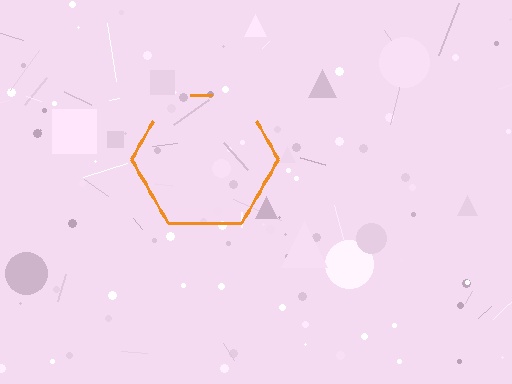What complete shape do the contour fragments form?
The contour fragments form a hexagon.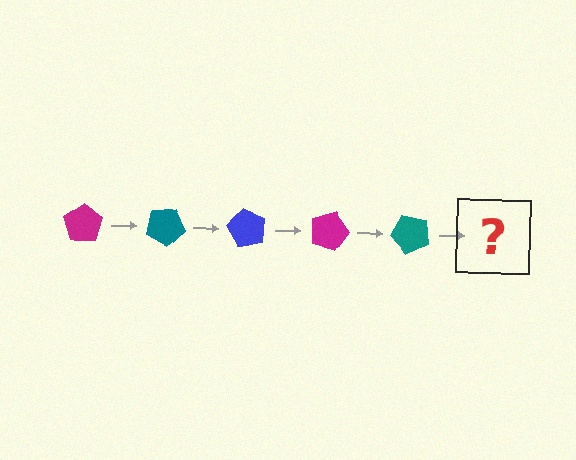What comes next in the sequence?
The next element should be a blue pentagon, rotated 150 degrees from the start.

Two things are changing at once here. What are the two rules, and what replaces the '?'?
The two rules are that it rotates 30 degrees each step and the color cycles through magenta, teal, and blue. The '?' should be a blue pentagon, rotated 150 degrees from the start.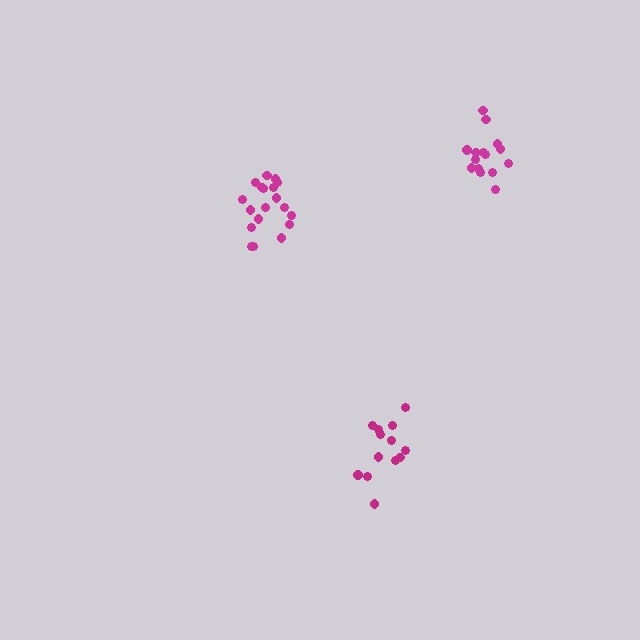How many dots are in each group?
Group 1: 13 dots, Group 2: 15 dots, Group 3: 19 dots (47 total).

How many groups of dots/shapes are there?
There are 3 groups.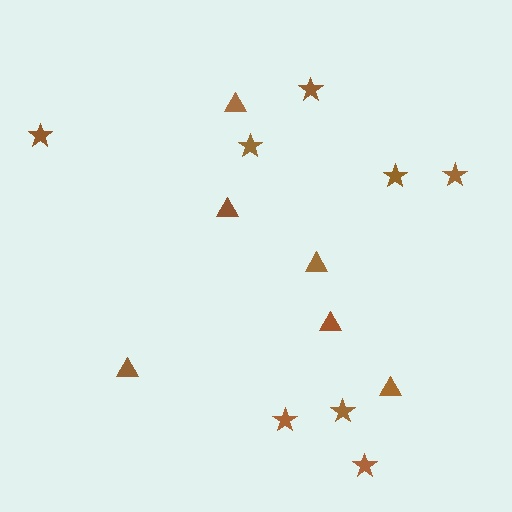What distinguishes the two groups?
There are 2 groups: one group of triangles (6) and one group of stars (8).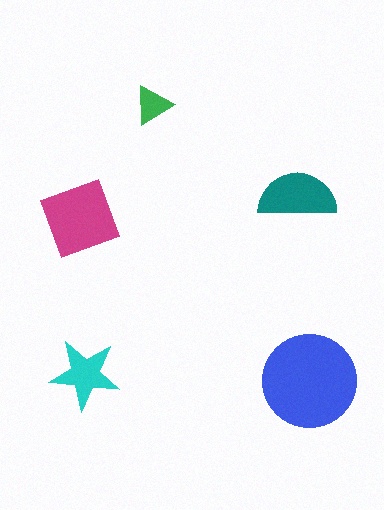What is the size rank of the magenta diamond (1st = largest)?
2nd.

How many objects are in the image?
There are 5 objects in the image.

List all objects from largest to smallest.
The blue circle, the magenta diamond, the teal semicircle, the cyan star, the green triangle.